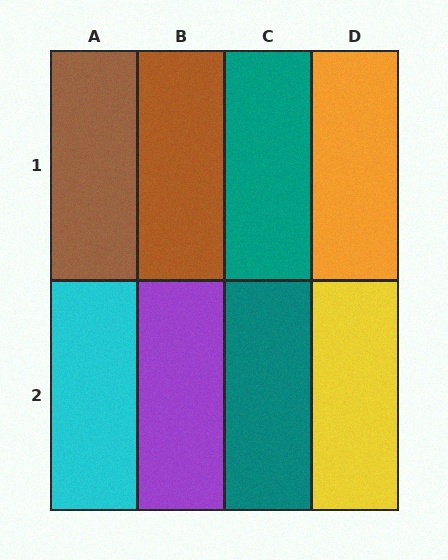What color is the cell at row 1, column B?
Brown.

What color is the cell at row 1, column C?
Teal.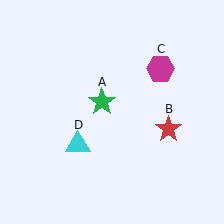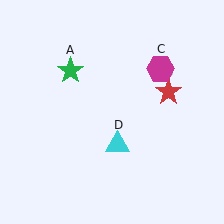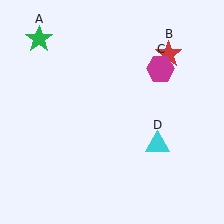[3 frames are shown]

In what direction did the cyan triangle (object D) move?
The cyan triangle (object D) moved right.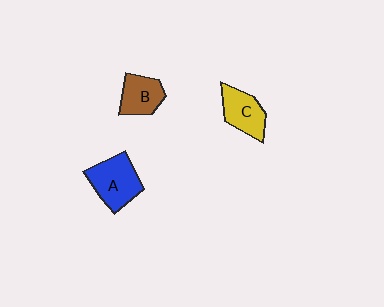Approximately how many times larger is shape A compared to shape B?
Approximately 1.4 times.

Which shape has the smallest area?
Shape B (brown).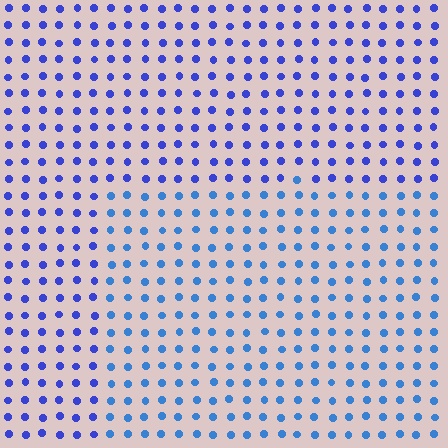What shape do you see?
I see a rectangle.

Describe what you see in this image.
The image is filled with small blue elements in a uniform arrangement. A rectangle-shaped region is visible where the elements are tinted to a slightly different hue, forming a subtle color boundary.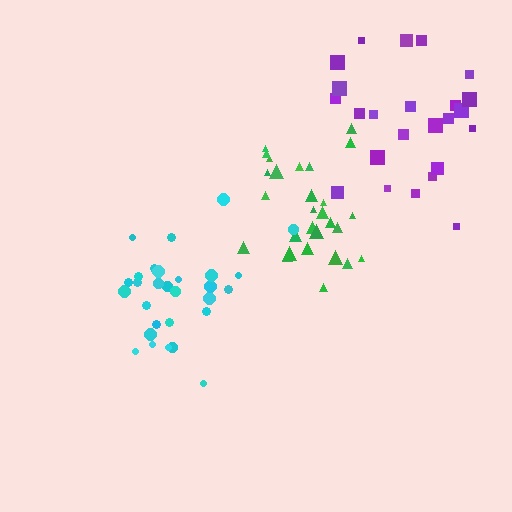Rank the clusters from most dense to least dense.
green, cyan, purple.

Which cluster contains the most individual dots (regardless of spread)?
Cyan (30).